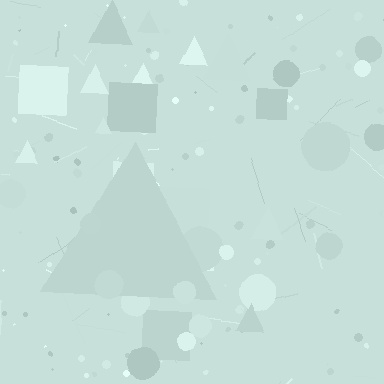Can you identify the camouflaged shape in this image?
The camouflaged shape is a triangle.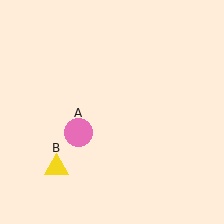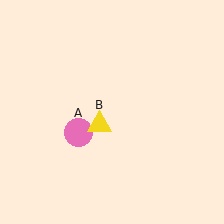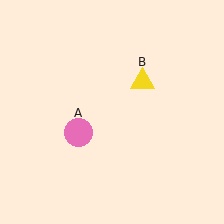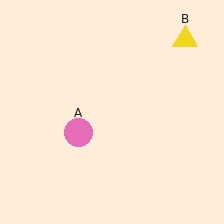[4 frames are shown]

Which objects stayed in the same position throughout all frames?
Pink circle (object A) remained stationary.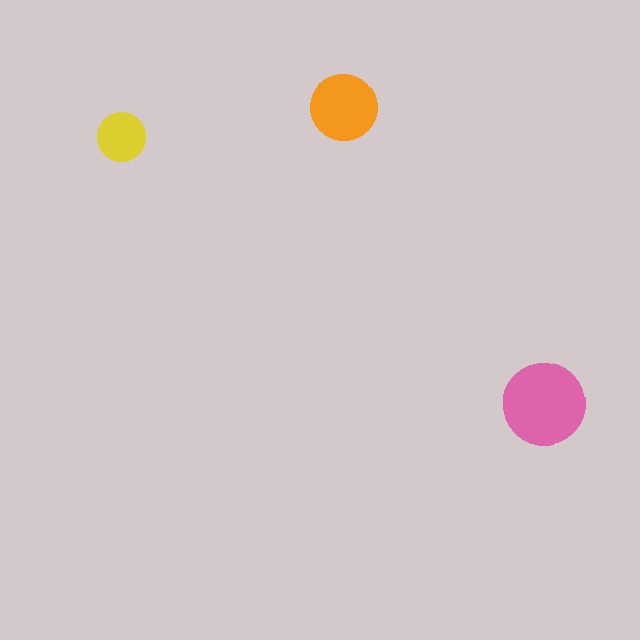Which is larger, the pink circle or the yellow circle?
The pink one.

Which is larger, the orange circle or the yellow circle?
The orange one.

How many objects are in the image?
There are 3 objects in the image.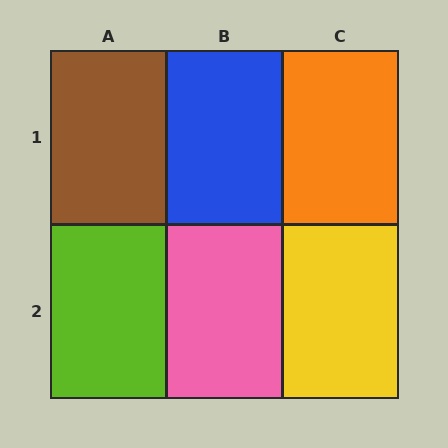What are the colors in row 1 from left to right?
Brown, blue, orange.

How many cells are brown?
1 cell is brown.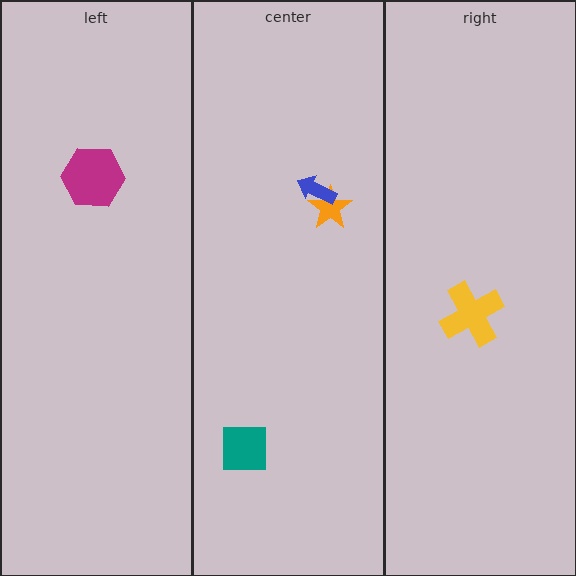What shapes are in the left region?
The magenta hexagon.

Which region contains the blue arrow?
The center region.